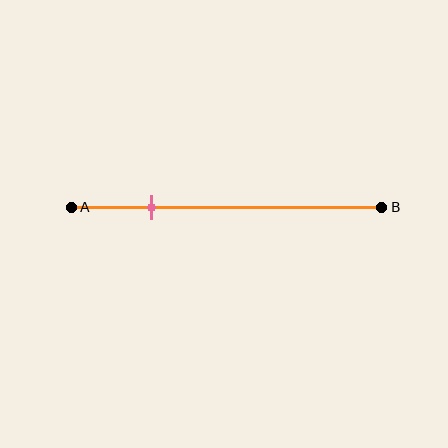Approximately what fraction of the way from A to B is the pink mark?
The pink mark is approximately 25% of the way from A to B.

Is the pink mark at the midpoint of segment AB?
No, the mark is at about 25% from A, not at the 50% midpoint.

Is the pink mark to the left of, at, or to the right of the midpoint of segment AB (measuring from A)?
The pink mark is to the left of the midpoint of segment AB.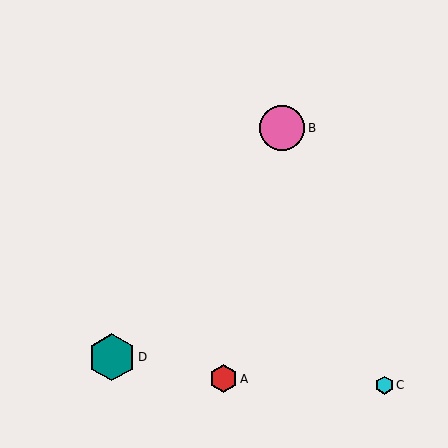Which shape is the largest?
The teal hexagon (labeled D) is the largest.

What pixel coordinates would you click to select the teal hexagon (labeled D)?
Click at (112, 357) to select the teal hexagon D.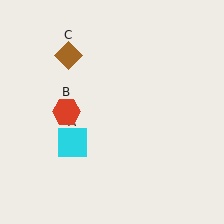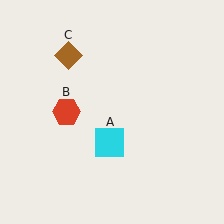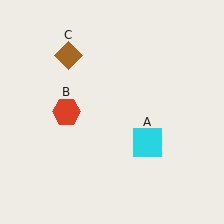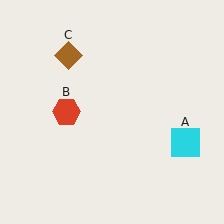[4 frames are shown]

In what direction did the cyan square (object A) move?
The cyan square (object A) moved right.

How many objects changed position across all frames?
1 object changed position: cyan square (object A).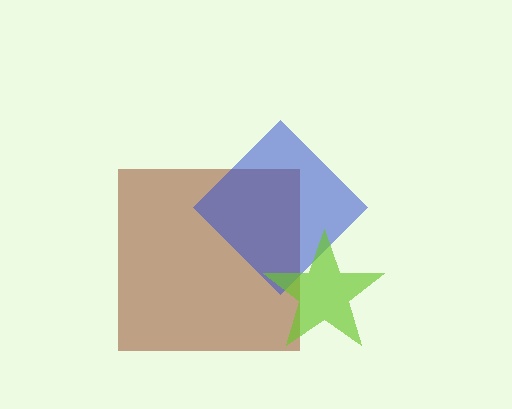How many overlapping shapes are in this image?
There are 3 overlapping shapes in the image.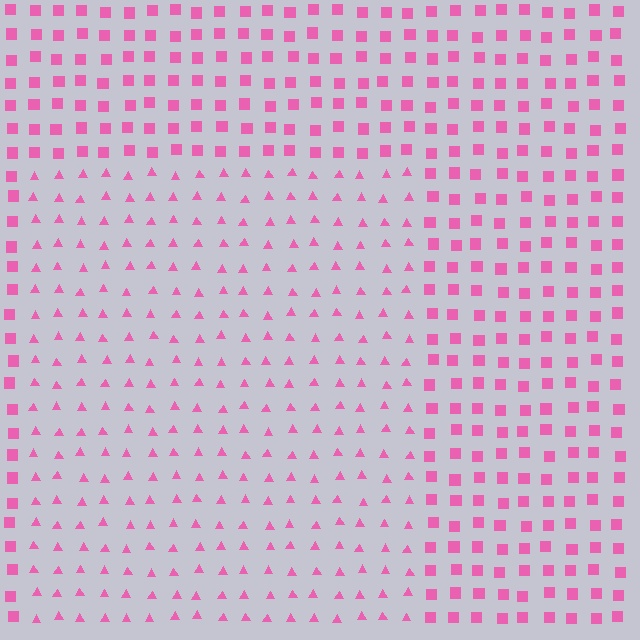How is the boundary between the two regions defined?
The boundary is defined by a change in element shape: triangles inside vs. squares outside. All elements share the same color and spacing.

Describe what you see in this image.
The image is filled with small pink elements arranged in a uniform grid. A rectangle-shaped region contains triangles, while the surrounding area contains squares. The boundary is defined purely by the change in element shape.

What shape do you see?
I see a rectangle.